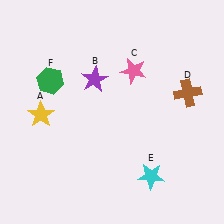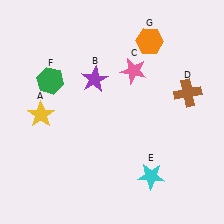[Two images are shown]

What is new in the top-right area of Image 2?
An orange hexagon (G) was added in the top-right area of Image 2.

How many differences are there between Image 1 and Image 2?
There is 1 difference between the two images.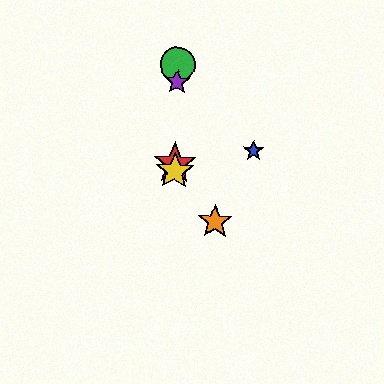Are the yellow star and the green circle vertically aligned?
Yes, both are at x≈175.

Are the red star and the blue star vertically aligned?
No, the red star is at x≈175 and the blue star is at x≈254.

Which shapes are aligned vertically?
The red star, the green circle, the yellow star, the purple star are aligned vertically.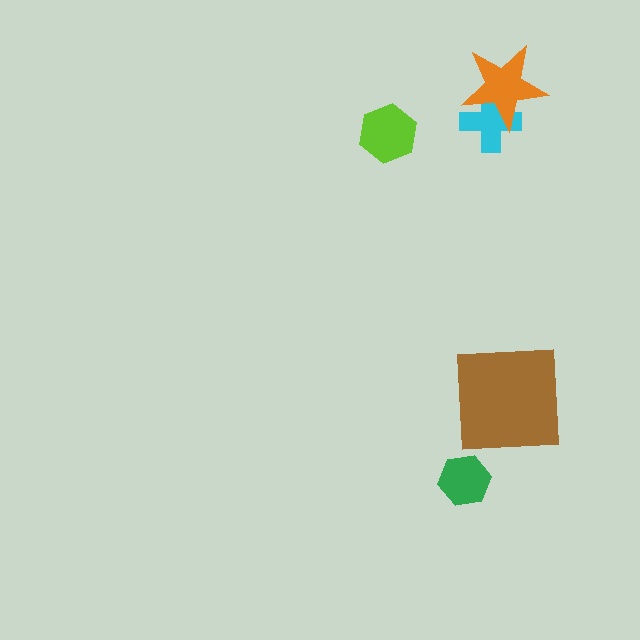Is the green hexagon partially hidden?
No, no other shape covers it.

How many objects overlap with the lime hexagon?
0 objects overlap with the lime hexagon.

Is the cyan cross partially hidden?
Yes, it is partially covered by another shape.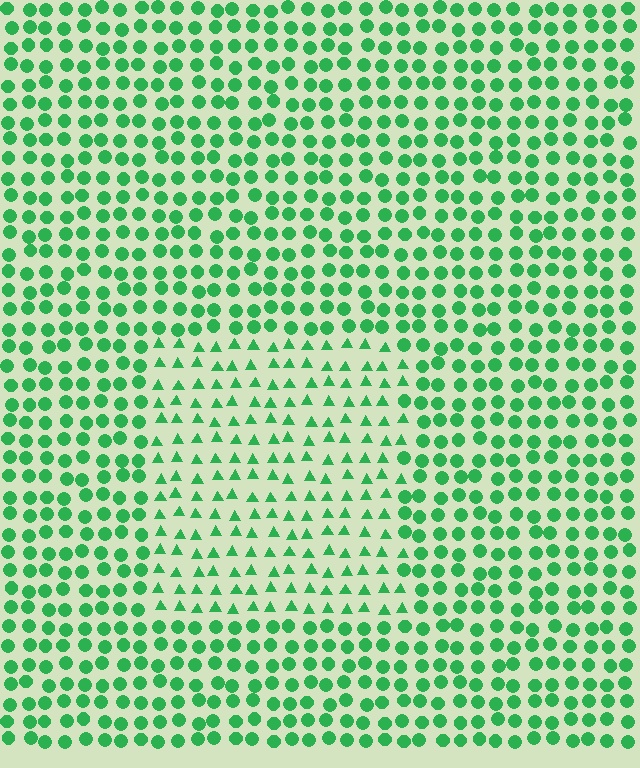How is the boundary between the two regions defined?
The boundary is defined by a change in element shape: triangles inside vs. circles outside. All elements share the same color and spacing.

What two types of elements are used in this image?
The image uses triangles inside the rectangle region and circles outside it.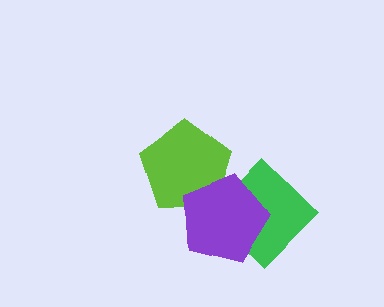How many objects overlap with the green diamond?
1 object overlaps with the green diamond.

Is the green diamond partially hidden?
Yes, it is partially covered by another shape.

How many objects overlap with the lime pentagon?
1 object overlaps with the lime pentagon.